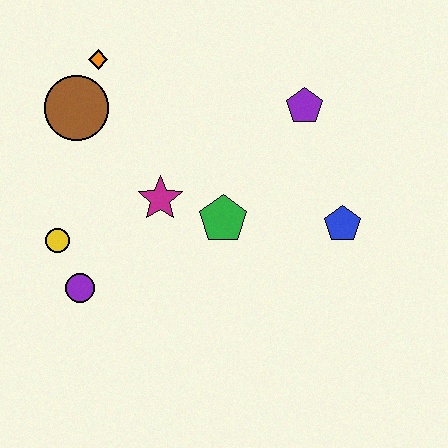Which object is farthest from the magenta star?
The blue pentagon is farthest from the magenta star.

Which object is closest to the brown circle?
The orange diamond is closest to the brown circle.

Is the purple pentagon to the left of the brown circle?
No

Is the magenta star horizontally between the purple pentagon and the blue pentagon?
No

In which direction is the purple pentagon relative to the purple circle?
The purple pentagon is to the right of the purple circle.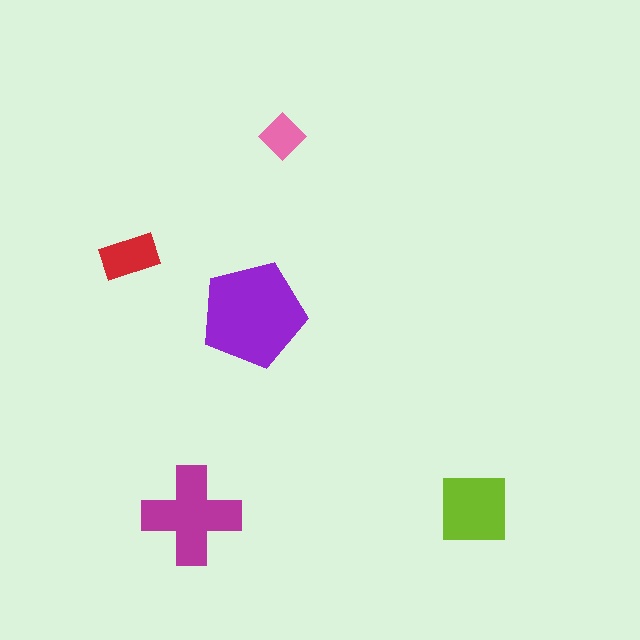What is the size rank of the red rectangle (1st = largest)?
4th.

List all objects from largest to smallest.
The purple pentagon, the magenta cross, the lime square, the red rectangle, the pink diamond.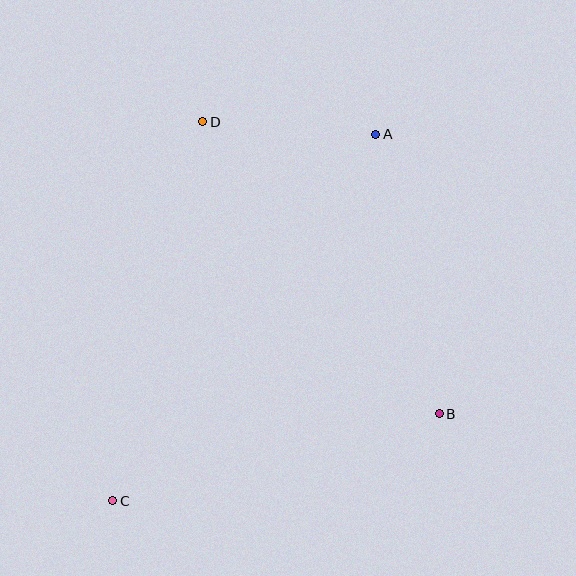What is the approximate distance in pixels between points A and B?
The distance between A and B is approximately 287 pixels.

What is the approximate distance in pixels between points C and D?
The distance between C and D is approximately 390 pixels.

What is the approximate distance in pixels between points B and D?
The distance between B and D is approximately 376 pixels.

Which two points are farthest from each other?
Points A and C are farthest from each other.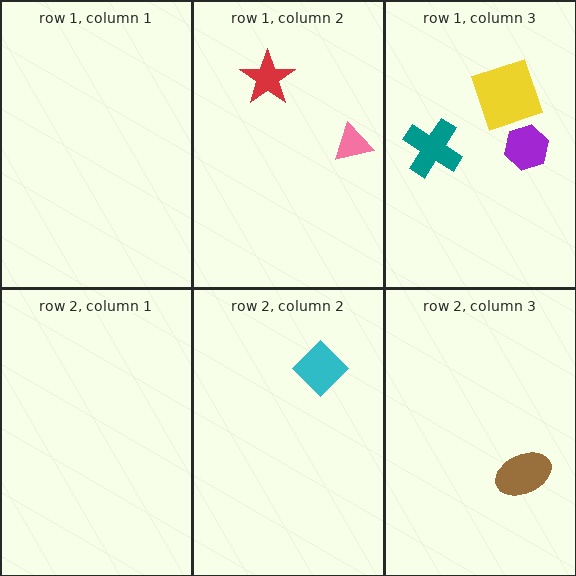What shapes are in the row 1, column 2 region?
The red star, the pink triangle.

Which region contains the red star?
The row 1, column 2 region.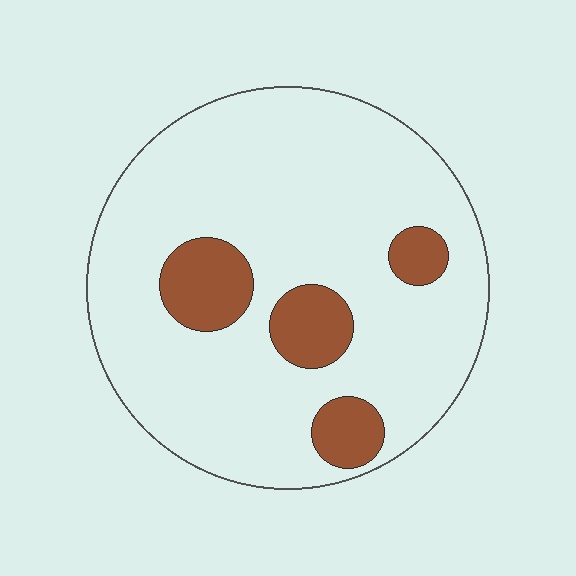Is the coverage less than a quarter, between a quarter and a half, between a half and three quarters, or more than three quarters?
Less than a quarter.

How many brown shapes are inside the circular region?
4.